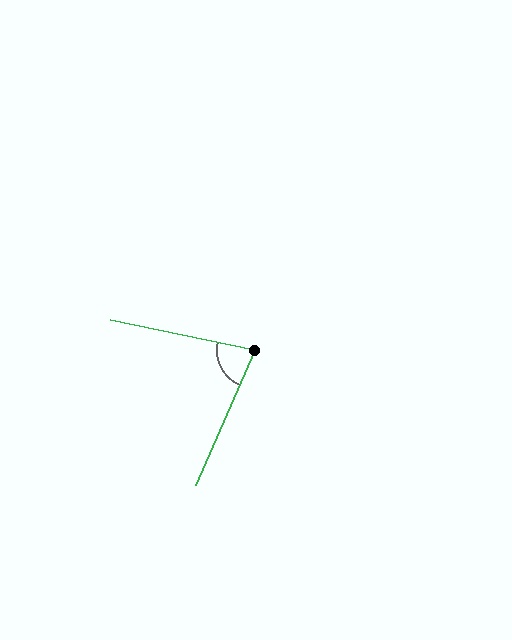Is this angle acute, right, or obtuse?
It is acute.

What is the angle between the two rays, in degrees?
Approximately 78 degrees.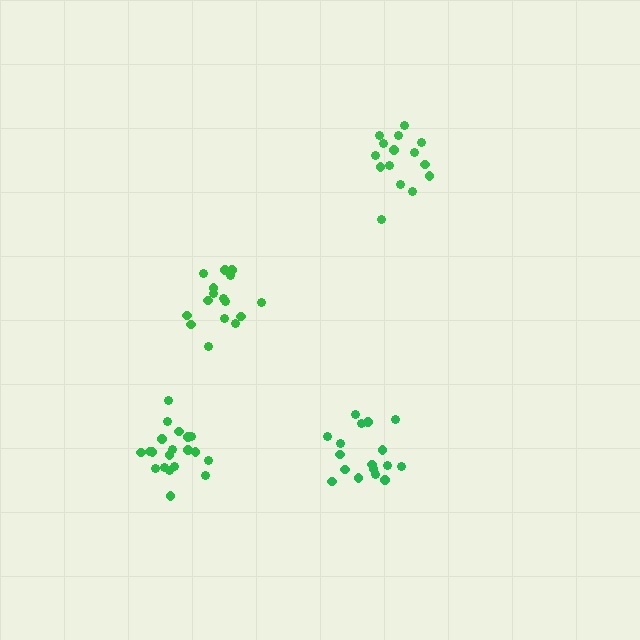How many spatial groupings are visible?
There are 4 spatial groupings.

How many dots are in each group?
Group 1: 17 dots, Group 2: 20 dots, Group 3: 16 dots, Group 4: 15 dots (68 total).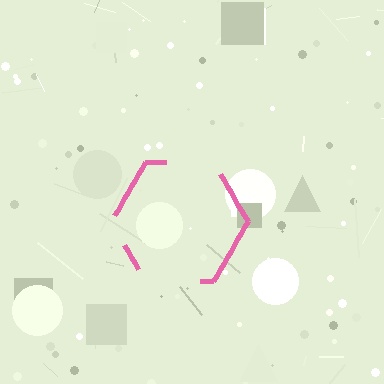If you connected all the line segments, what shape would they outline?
They would outline a hexagon.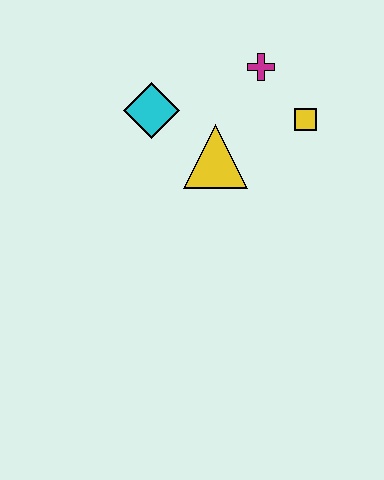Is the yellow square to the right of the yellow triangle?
Yes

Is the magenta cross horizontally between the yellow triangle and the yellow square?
Yes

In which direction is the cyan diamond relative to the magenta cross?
The cyan diamond is to the left of the magenta cross.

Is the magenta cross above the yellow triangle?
Yes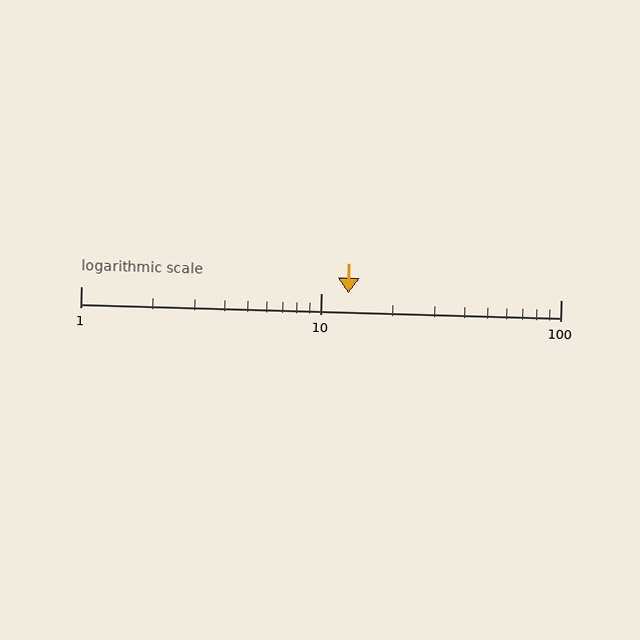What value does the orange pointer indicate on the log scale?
The pointer indicates approximately 13.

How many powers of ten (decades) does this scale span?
The scale spans 2 decades, from 1 to 100.